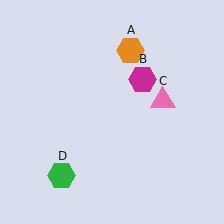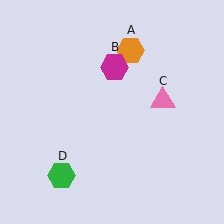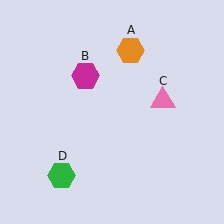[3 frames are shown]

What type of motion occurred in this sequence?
The magenta hexagon (object B) rotated counterclockwise around the center of the scene.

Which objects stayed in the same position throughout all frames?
Orange hexagon (object A) and pink triangle (object C) and green hexagon (object D) remained stationary.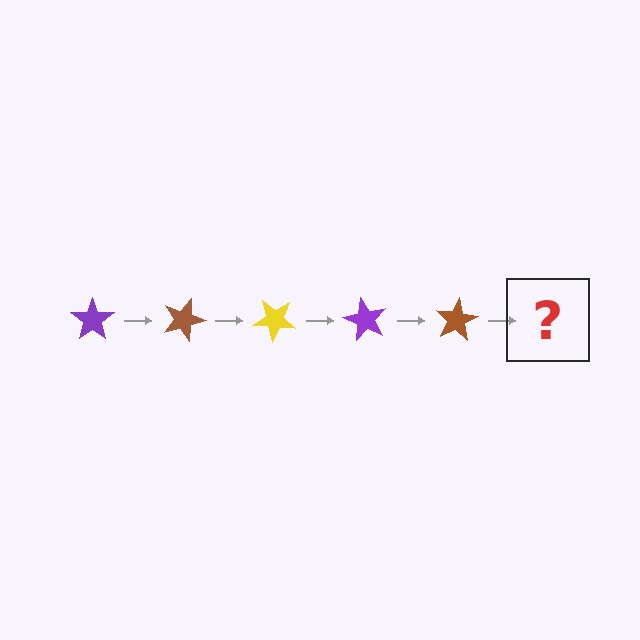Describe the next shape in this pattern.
It should be a yellow star, rotated 100 degrees from the start.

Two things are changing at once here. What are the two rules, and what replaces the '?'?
The two rules are that it rotates 20 degrees each step and the color cycles through purple, brown, and yellow. The '?' should be a yellow star, rotated 100 degrees from the start.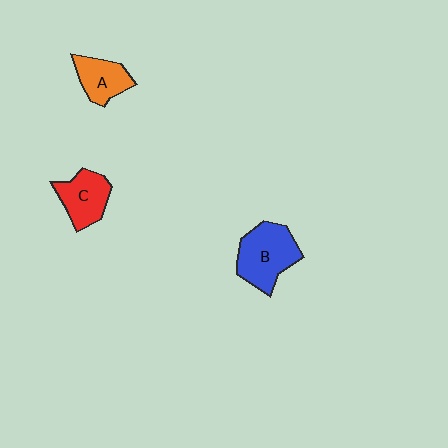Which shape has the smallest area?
Shape A (orange).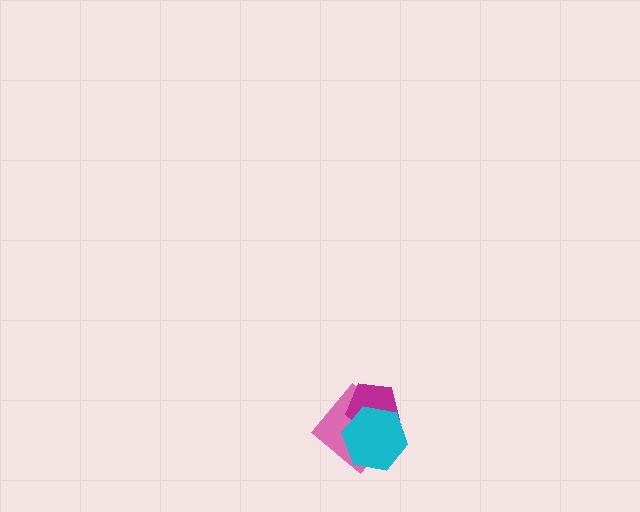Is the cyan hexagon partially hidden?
No, no other shape covers it.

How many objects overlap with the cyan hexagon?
2 objects overlap with the cyan hexagon.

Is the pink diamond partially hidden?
Yes, it is partially covered by another shape.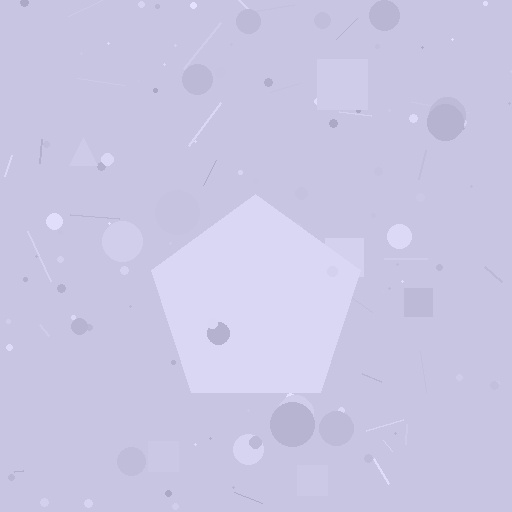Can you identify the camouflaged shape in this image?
The camouflaged shape is a pentagon.